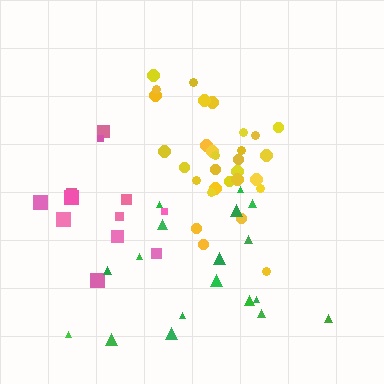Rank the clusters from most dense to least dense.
yellow, pink, green.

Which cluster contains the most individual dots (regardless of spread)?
Yellow (30).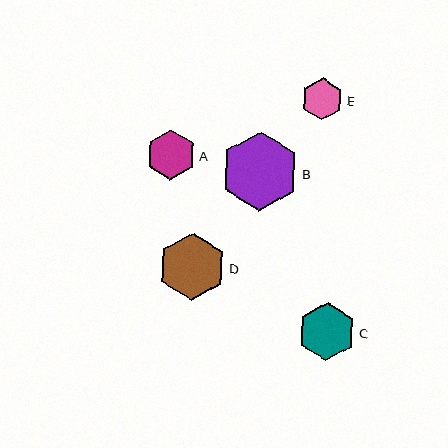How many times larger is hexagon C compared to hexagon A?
Hexagon C is approximately 1.2 times the size of hexagon A.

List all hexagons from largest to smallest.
From largest to smallest: B, D, C, A, E.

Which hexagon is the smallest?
Hexagon E is the smallest with a size of approximately 42 pixels.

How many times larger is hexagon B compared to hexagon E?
Hexagon B is approximately 1.9 times the size of hexagon E.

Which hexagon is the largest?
Hexagon B is the largest with a size of approximately 79 pixels.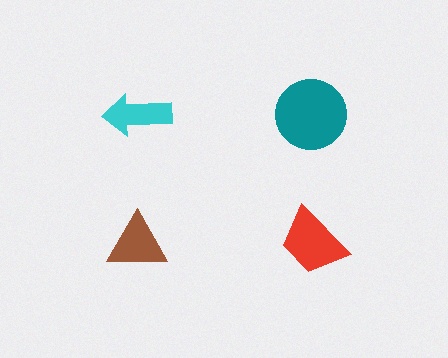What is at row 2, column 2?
A red trapezoid.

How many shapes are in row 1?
2 shapes.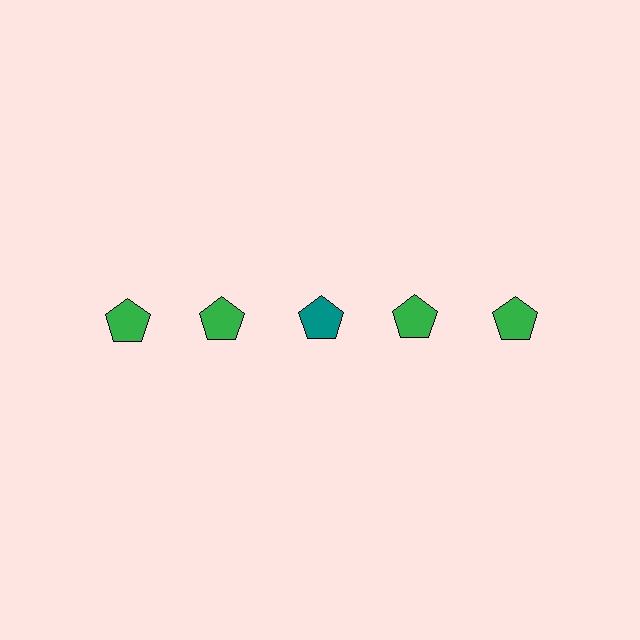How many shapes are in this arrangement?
There are 5 shapes arranged in a grid pattern.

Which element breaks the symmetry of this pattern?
The teal pentagon in the top row, center column breaks the symmetry. All other shapes are green pentagons.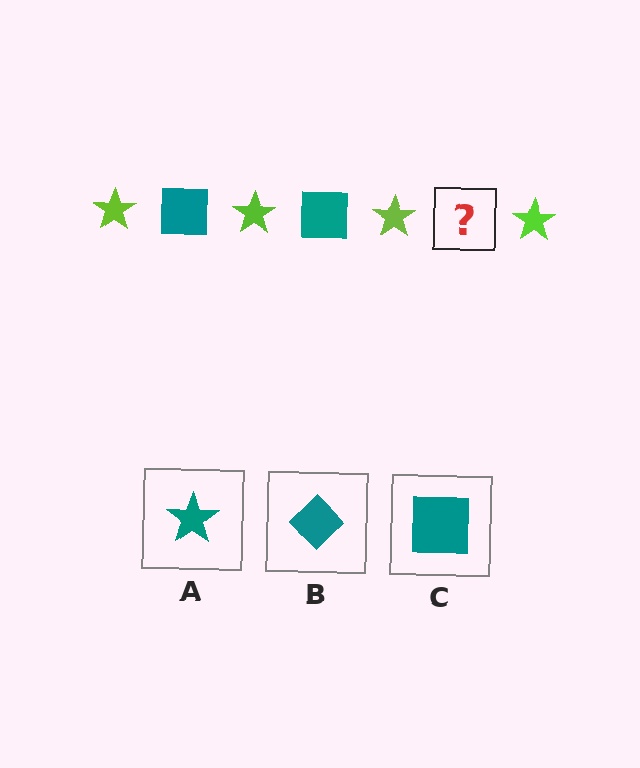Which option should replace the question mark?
Option C.